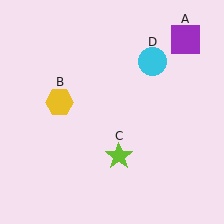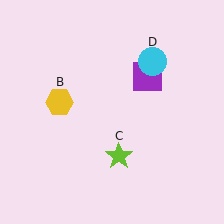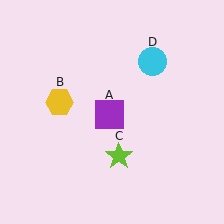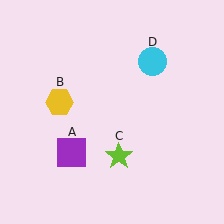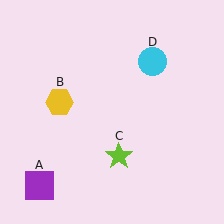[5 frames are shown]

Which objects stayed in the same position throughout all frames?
Yellow hexagon (object B) and lime star (object C) and cyan circle (object D) remained stationary.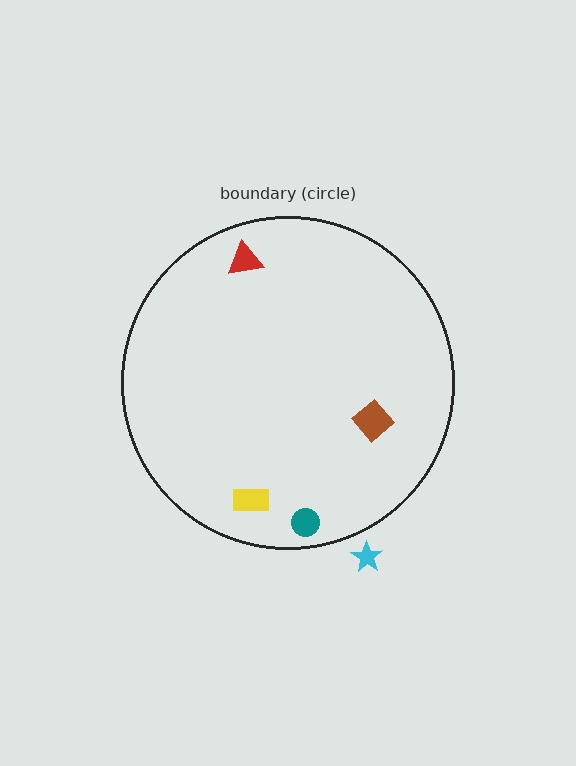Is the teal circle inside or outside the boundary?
Inside.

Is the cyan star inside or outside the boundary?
Outside.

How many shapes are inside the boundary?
4 inside, 1 outside.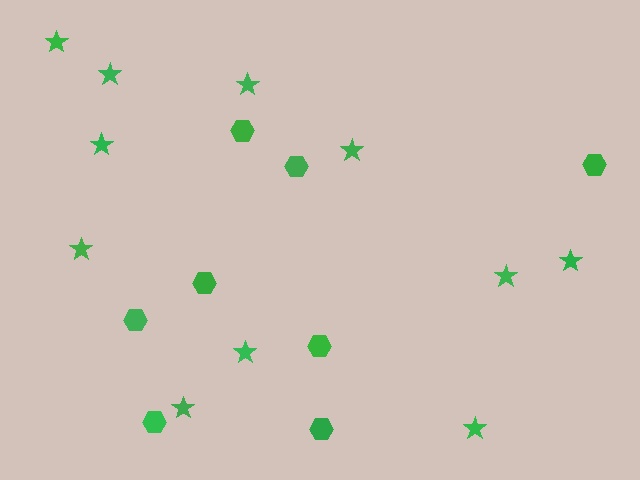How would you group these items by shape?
There are 2 groups: one group of hexagons (8) and one group of stars (11).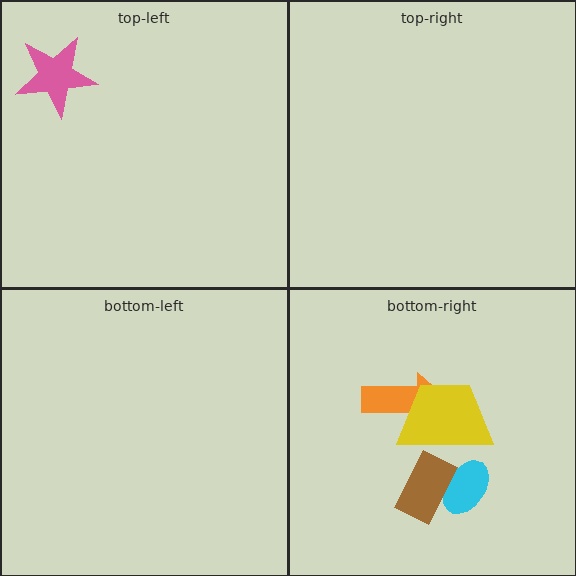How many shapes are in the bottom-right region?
4.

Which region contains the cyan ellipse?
The bottom-right region.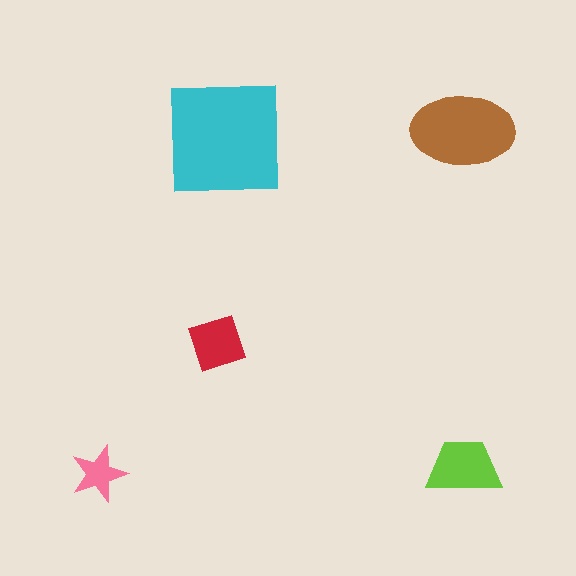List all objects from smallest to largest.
The pink star, the red diamond, the lime trapezoid, the brown ellipse, the cyan square.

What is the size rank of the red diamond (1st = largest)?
4th.